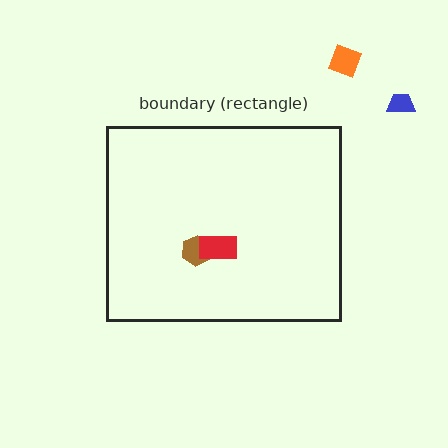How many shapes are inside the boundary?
2 inside, 2 outside.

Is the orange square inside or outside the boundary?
Outside.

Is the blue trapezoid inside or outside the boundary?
Outside.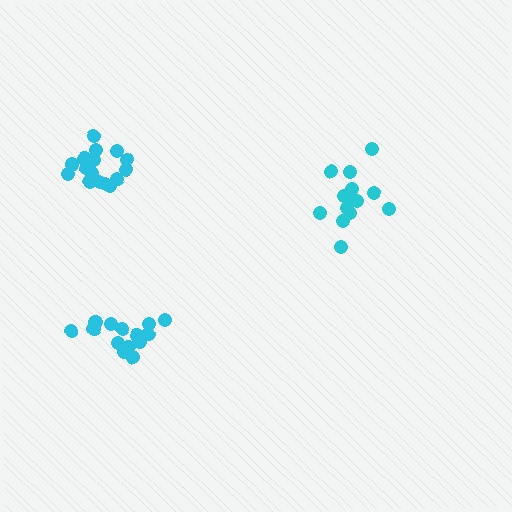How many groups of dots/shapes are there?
There are 3 groups.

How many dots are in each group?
Group 1: 14 dots, Group 2: 14 dots, Group 3: 16 dots (44 total).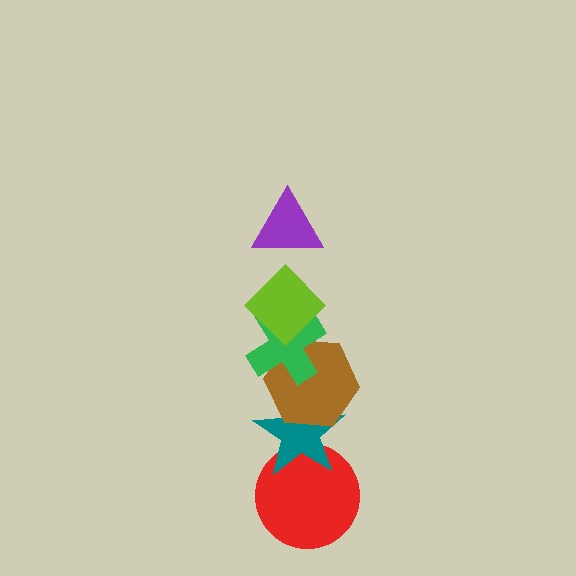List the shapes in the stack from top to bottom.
From top to bottom: the purple triangle, the lime diamond, the green cross, the brown hexagon, the teal star, the red circle.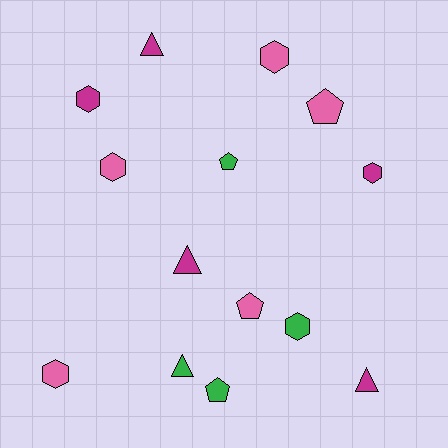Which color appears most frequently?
Pink, with 5 objects.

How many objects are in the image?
There are 14 objects.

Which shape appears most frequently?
Hexagon, with 6 objects.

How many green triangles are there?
There is 1 green triangle.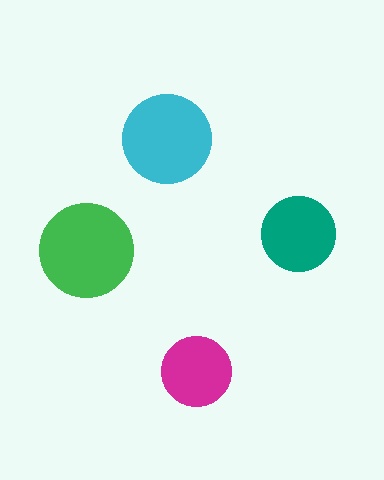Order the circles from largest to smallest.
the green one, the cyan one, the teal one, the magenta one.